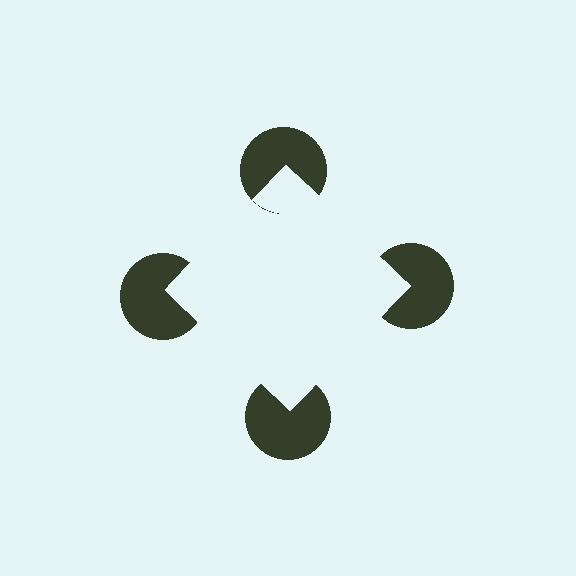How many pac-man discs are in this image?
There are 4 — one at each vertex of the illusory square.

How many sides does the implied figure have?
4 sides.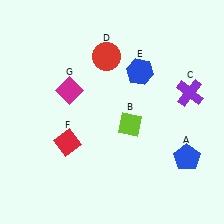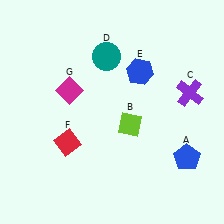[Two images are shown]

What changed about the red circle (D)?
In Image 1, D is red. In Image 2, it changed to teal.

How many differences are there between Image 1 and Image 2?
There is 1 difference between the two images.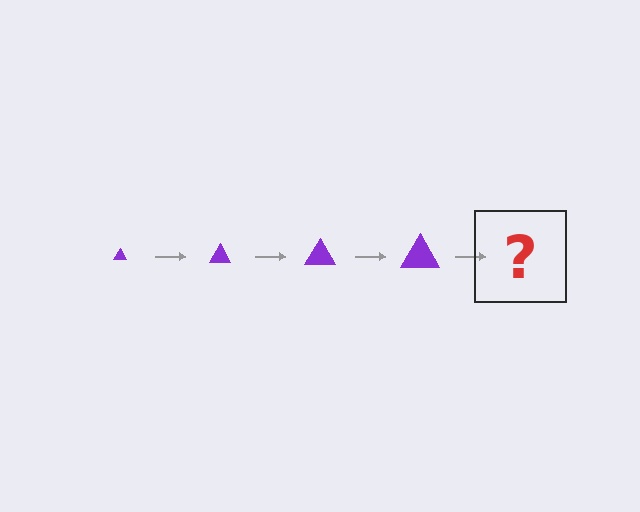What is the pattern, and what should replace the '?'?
The pattern is that the triangle gets progressively larger each step. The '?' should be a purple triangle, larger than the previous one.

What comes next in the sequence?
The next element should be a purple triangle, larger than the previous one.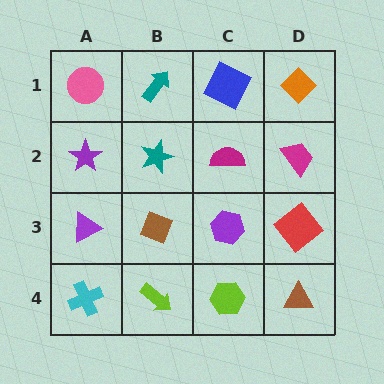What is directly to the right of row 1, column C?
An orange diamond.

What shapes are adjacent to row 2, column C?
A blue square (row 1, column C), a purple hexagon (row 3, column C), a teal star (row 2, column B), a magenta trapezoid (row 2, column D).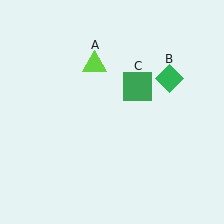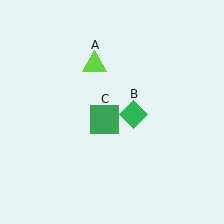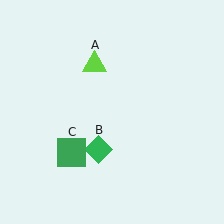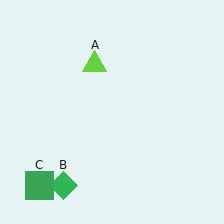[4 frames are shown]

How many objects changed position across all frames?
2 objects changed position: green diamond (object B), green square (object C).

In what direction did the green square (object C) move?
The green square (object C) moved down and to the left.